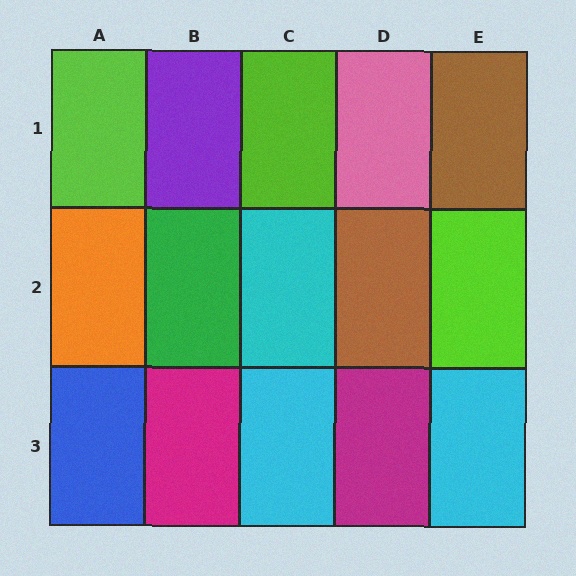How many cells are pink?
1 cell is pink.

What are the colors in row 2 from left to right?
Orange, green, cyan, brown, lime.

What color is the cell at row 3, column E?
Cyan.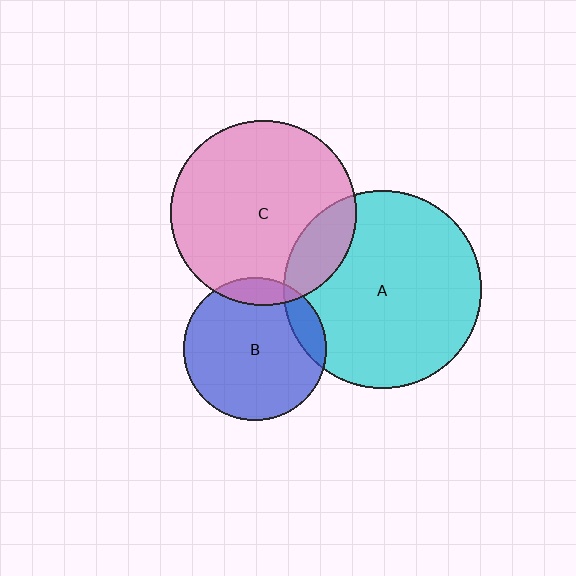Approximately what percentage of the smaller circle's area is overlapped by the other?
Approximately 10%.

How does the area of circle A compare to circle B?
Approximately 1.9 times.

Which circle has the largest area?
Circle A (cyan).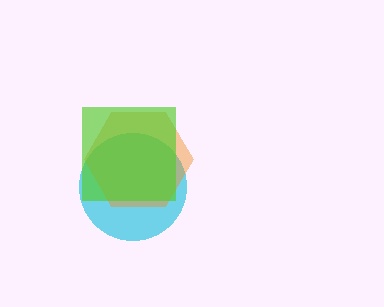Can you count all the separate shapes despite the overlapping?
Yes, there are 3 separate shapes.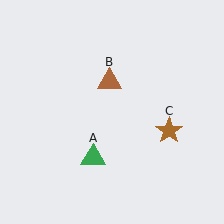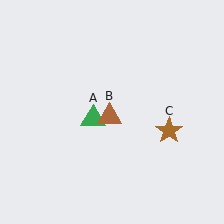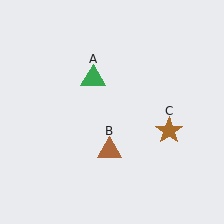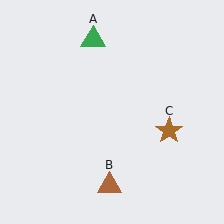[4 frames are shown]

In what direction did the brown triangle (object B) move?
The brown triangle (object B) moved down.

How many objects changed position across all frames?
2 objects changed position: green triangle (object A), brown triangle (object B).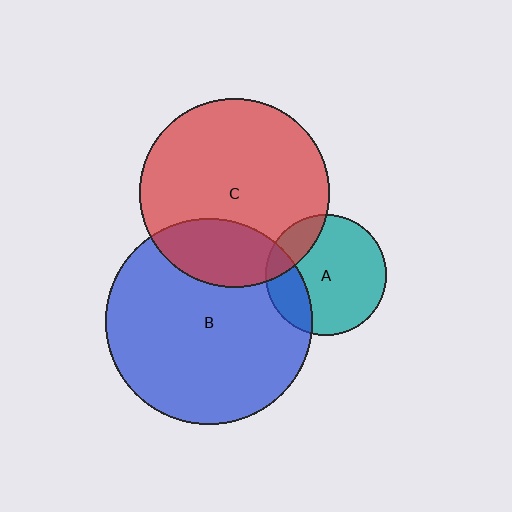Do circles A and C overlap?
Yes.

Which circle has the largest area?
Circle B (blue).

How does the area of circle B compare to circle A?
Approximately 2.9 times.